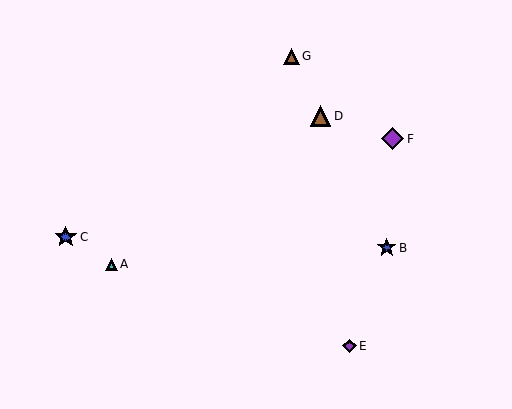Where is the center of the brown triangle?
The center of the brown triangle is at (320, 116).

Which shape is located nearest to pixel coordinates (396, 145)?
The purple diamond (labeled F) at (393, 139) is nearest to that location.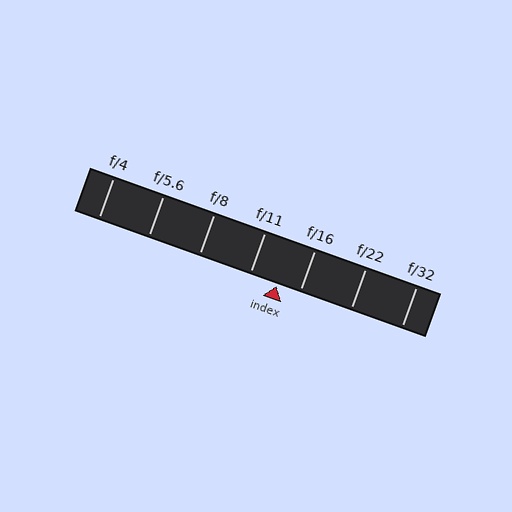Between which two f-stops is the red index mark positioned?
The index mark is between f/11 and f/16.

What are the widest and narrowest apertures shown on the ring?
The widest aperture shown is f/4 and the narrowest is f/32.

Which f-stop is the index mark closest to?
The index mark is closest to f/16.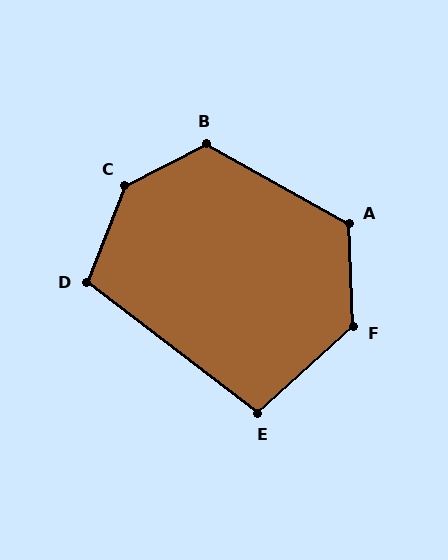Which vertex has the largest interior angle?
C, at approximately 138 degrees.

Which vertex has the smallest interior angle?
E, at approximately 100 degrees.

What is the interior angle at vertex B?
Approximately 124 degrees (obtuse).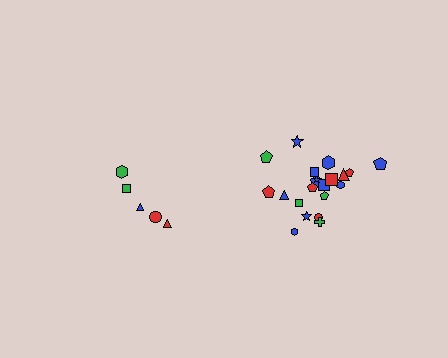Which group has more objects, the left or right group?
The right group.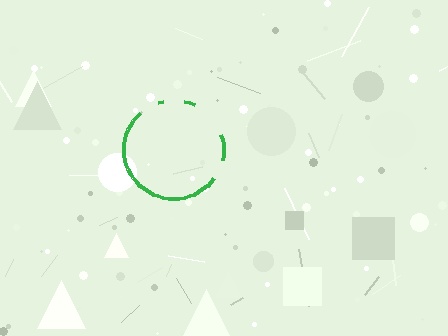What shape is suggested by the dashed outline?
The dashed outline suggests a circle.